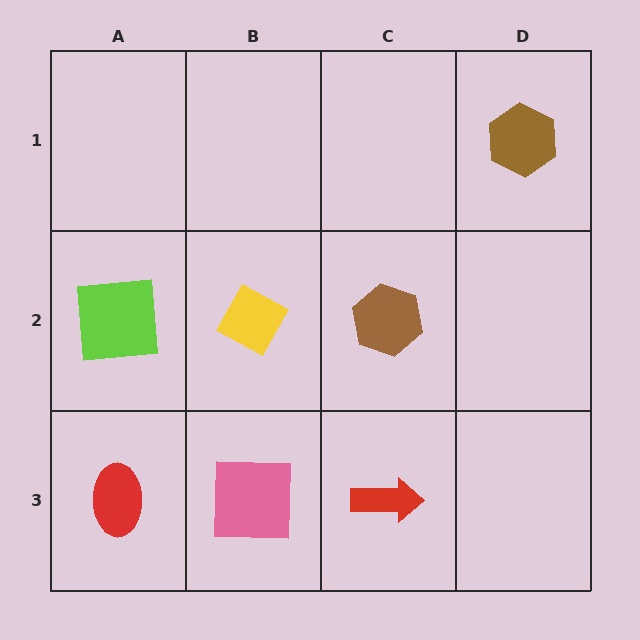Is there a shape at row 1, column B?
No, that cell is empty.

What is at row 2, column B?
A yellow diamond.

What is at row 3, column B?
A pink square.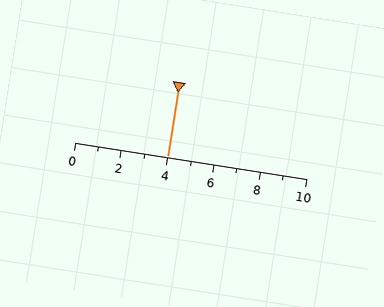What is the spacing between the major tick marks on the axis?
The major ticks are spaced 2 apart.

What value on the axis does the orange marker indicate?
The marker indicates approximately 4.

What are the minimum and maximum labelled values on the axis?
The axis runs from 0 to 10.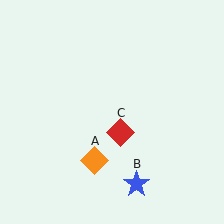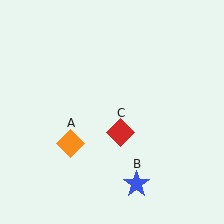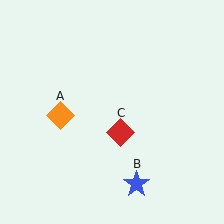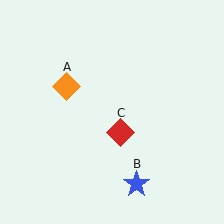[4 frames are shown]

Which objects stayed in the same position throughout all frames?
Blue star (object B) and red diamond (object C) remained stationary.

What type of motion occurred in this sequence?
The orange diamond (object A) rotated clockwise around the center of the scene.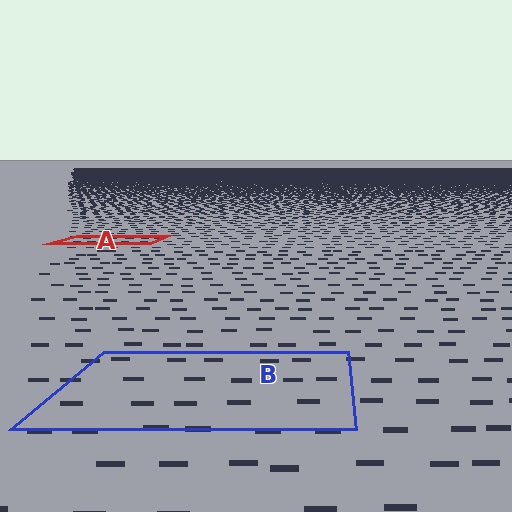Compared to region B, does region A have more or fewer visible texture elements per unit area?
Region A has more texture elements per unit area — they are packed more densely because it is farther away.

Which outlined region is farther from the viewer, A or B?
Region A is farther from the viewer — the texture elements inside it appear smaller and more densely packed.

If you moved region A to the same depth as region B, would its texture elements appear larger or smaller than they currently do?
They would appear larger. At a closer depth, the same texture elements are projected at a bigger on-screen size.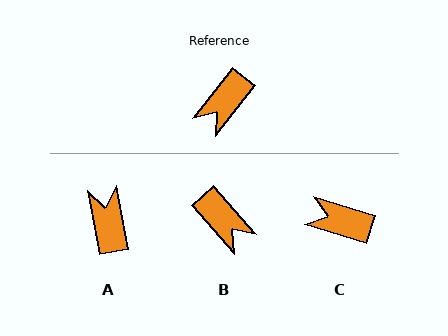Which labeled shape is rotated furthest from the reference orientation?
A, about 132 degrees away.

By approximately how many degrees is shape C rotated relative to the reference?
Approximately 69 degrees clockwise.